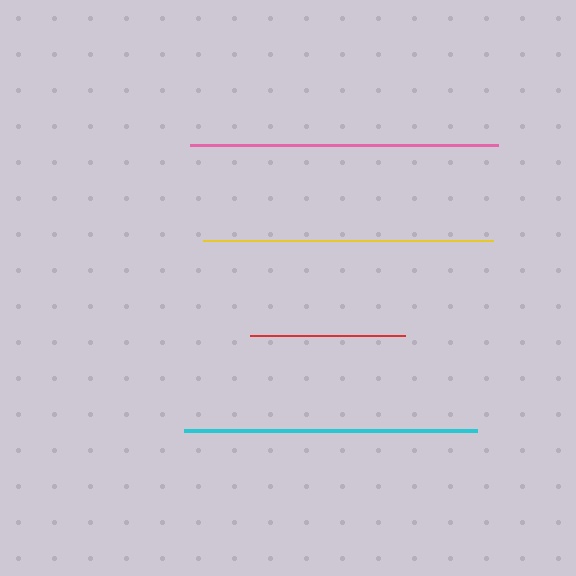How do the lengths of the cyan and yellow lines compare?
The cyan and yellow lines are approximately the same length.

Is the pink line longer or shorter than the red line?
The pink line is longer than the red line.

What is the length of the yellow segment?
The yellow segment is approximately 290 pixels long.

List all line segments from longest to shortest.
From longest to shortest: pink, cyan, yellow, red.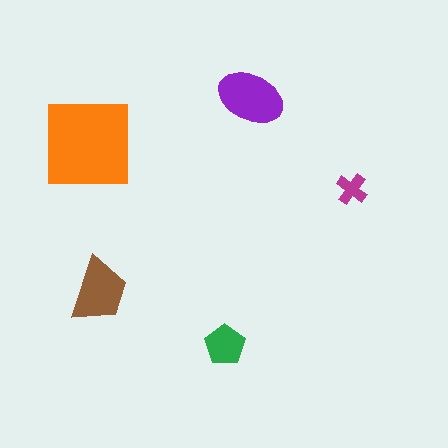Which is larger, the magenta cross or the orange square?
The orange square.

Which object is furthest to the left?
The orange square is leftmost.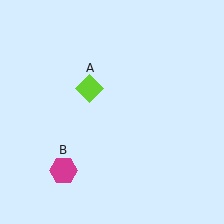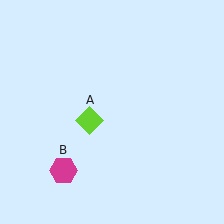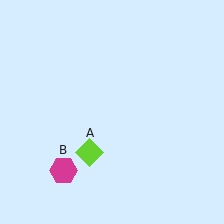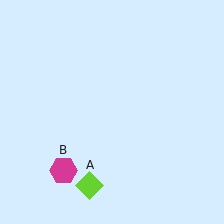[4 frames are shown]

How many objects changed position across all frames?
1 object changed position: lime diamond (object A).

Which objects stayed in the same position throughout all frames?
Magenta hexagon (object B) remained stationary.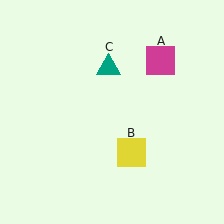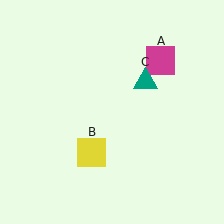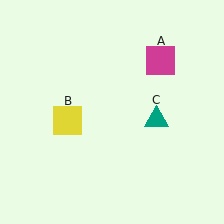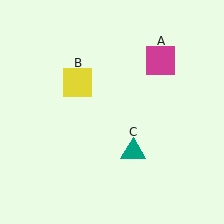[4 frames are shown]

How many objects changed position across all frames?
2 objects changed position: yellow square (object B), teal triangle (object C).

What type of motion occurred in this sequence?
The yellow square (object B), teal triangle (object C) rotated clockwise around the center of the scene.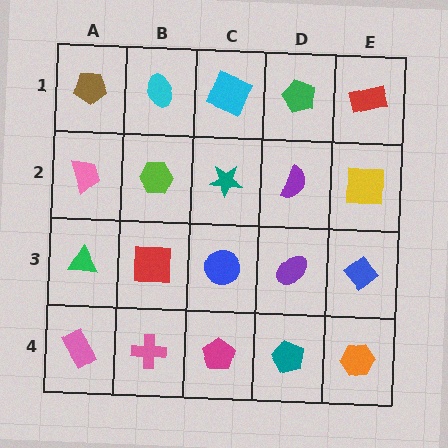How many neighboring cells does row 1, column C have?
3.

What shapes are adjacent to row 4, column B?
A red square (row 3, column B), a pink rectangle (row 4, column A), a magenta pentagon (row 4, column C).